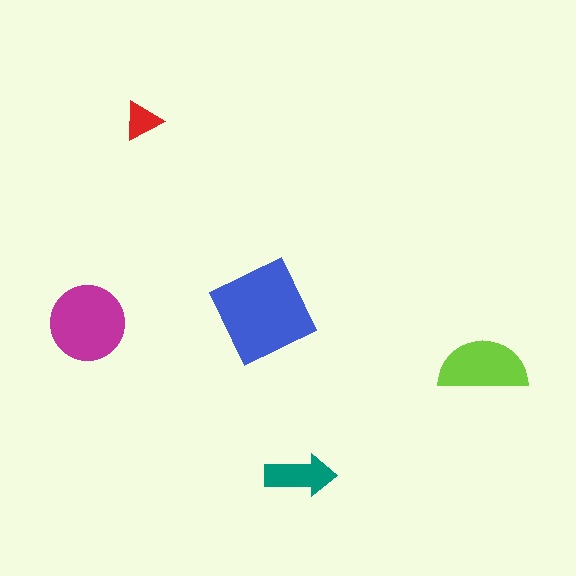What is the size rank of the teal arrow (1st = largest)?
4th.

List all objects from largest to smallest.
The blue square, the magenta circle, the lime semicircle, the teal arrow, the red triangle.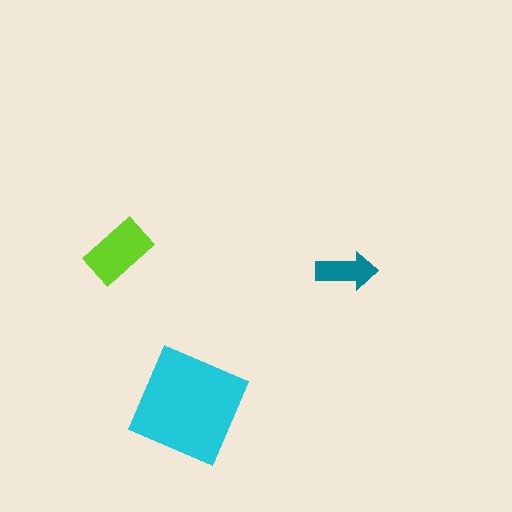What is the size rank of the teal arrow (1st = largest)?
3rd.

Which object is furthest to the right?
The teal arrow is rightmost.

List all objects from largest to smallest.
The cyan diamond, the lime rectangle, the teal arrow.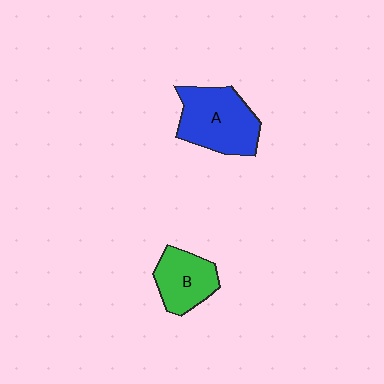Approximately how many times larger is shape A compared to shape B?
Approximately 1.5 times.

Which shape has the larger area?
Shape A (blue).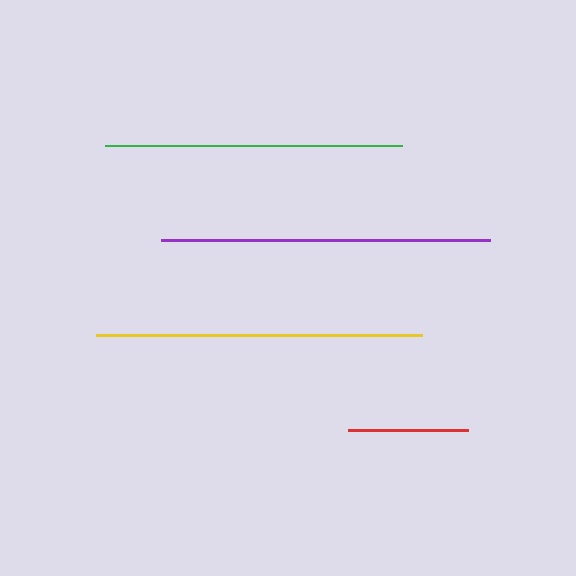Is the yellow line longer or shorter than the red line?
The yellow line is longer than the red line.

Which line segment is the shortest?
The red line is the shortest at approximately 120 pixels.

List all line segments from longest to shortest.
From longest to shortest: purple, yellow, green, red.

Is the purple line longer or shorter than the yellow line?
The purple line is longer than the yellow line.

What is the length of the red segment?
The red segment is approximately 120 pixels long.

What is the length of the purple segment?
The purple segment is approximately 329 pixels long.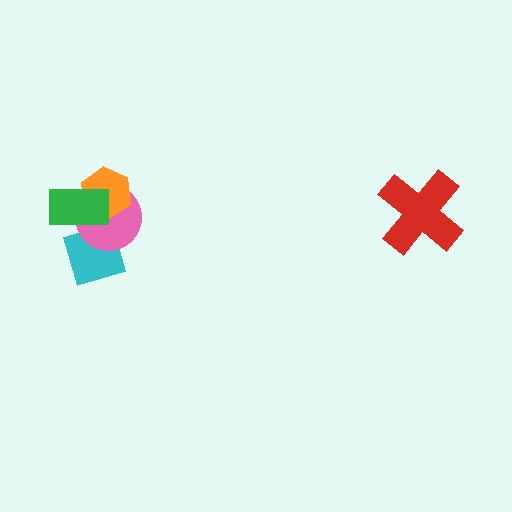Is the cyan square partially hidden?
Yes, it is partially covered by another shape.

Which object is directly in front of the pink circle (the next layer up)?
The orange hexagon is directly in front of the pink circle.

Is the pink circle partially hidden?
Yes, it is partially covered by another shape.